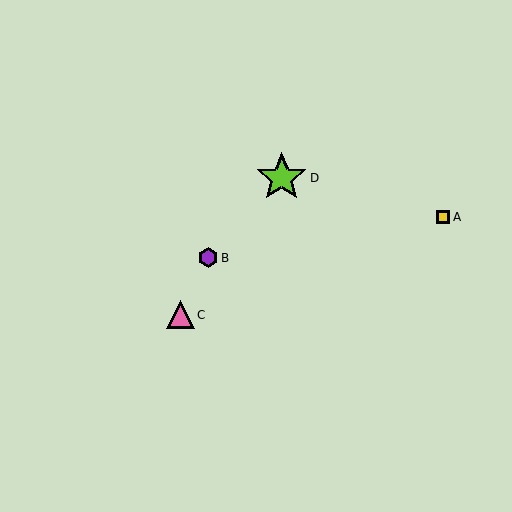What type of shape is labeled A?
Shape A is a yellow square.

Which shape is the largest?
The lime star (labeled D) is the largest.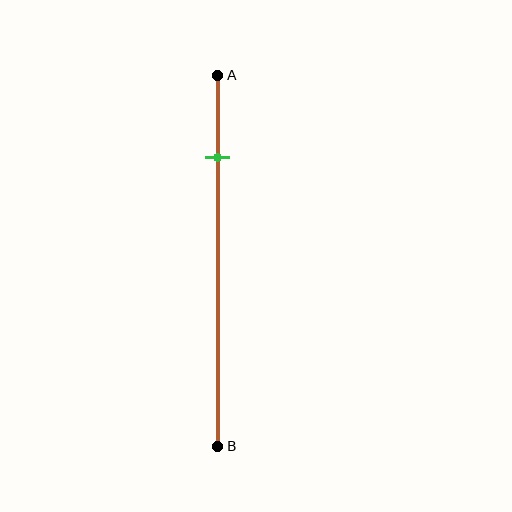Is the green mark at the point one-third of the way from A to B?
No, the mark is at about 20% from A, not at the 33% one-third point.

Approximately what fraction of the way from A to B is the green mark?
The green mark is approximately 20% of the way from A to B.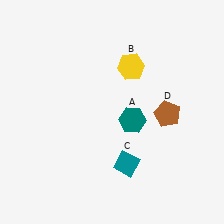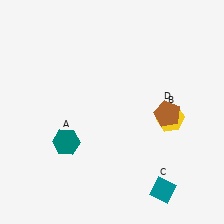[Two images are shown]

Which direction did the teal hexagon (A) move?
The teal hexagon (A) moved left.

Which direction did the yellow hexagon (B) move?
The yellow hexagon (B) moved down.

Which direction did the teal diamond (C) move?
The teal diamond (C) moved right.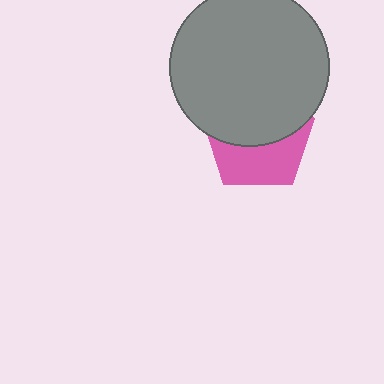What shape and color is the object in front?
The object in front is a gray circle.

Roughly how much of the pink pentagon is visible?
A small part of it is visible (roughly 45%).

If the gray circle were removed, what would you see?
You would see the complete pink pentagon.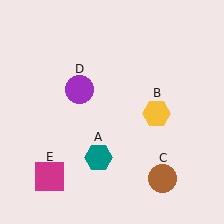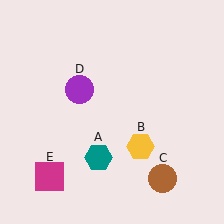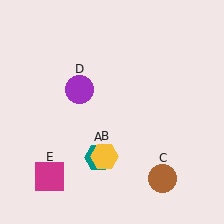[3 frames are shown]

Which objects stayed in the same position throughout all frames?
Teal hexagon (object A) and brown circle (object C) and purple circle (object D) and magenta square (object E) remained stationary.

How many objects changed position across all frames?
1 object changed position: yellow hexagon (object B).